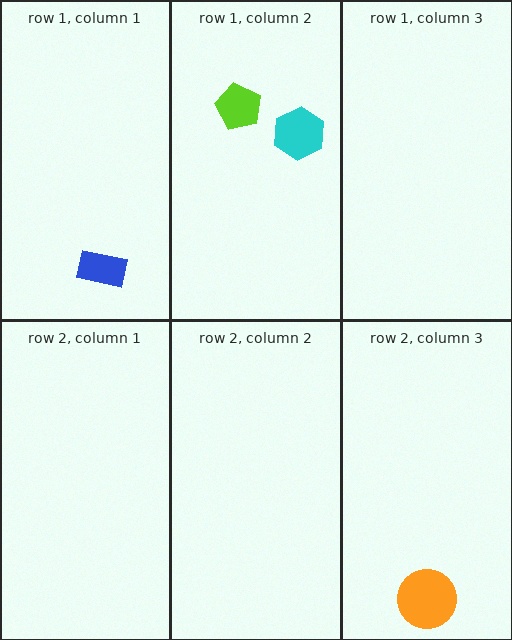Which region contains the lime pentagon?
The row 1, column 2 region.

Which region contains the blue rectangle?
The row 1, column 1 region.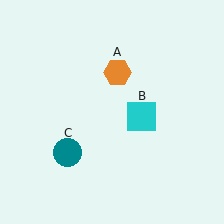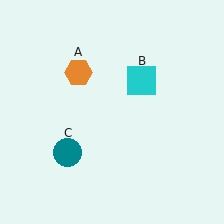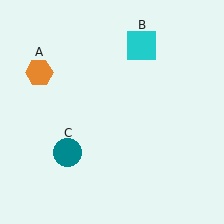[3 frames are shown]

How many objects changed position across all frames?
2 objects changed position: orange hexagon (object A), cyan square (object B).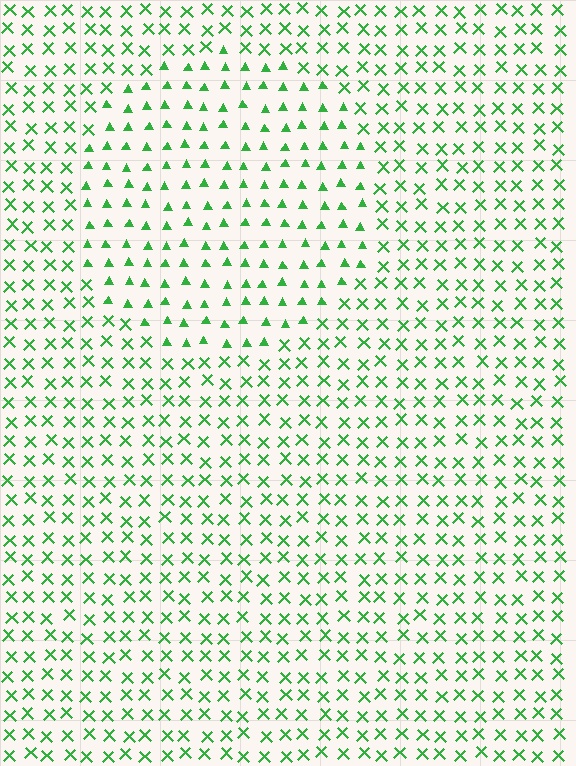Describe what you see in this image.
The image is filled with small green elements arranged in a uniform grid. A circle-shaped region contains triangles, while the surrounding area contains X marks. The boundary is defined purely by the change in element shape.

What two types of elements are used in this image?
The image uses triangles inside the circle region and X marks outside it.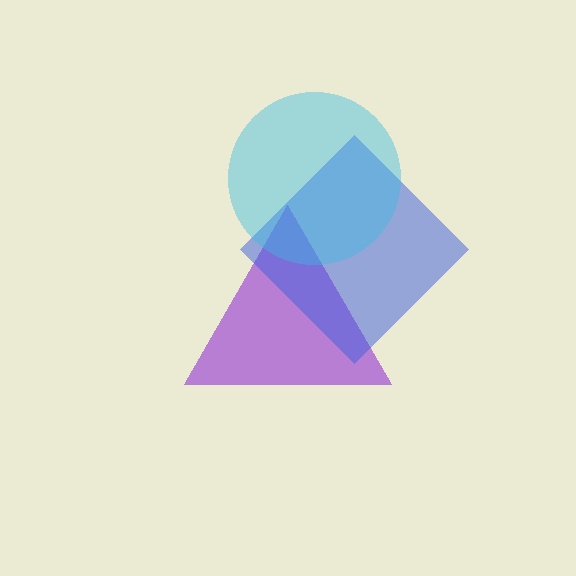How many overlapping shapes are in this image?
There are 3 overlapping shapes in the image.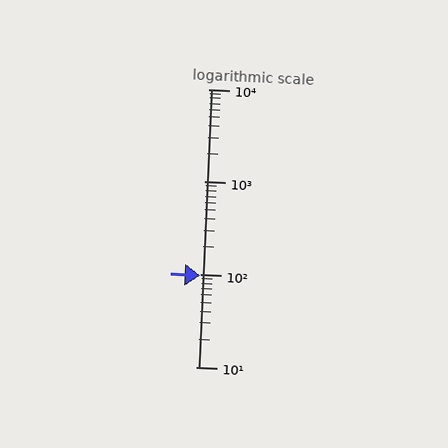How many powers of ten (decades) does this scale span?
The scale spans 3 decades, from 10 to 10000.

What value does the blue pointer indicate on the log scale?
The pointer indicates approximately 96.